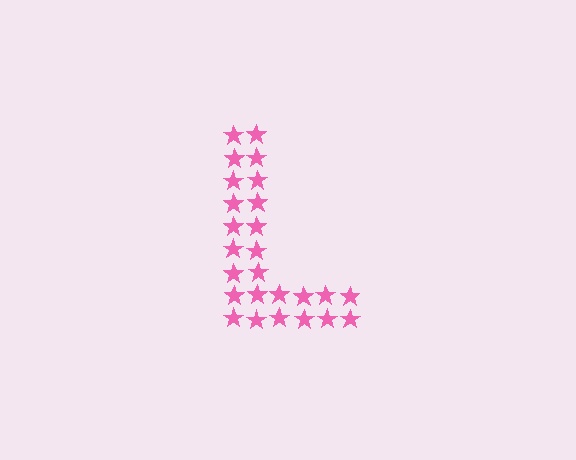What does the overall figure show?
The overall figure shows the letter L.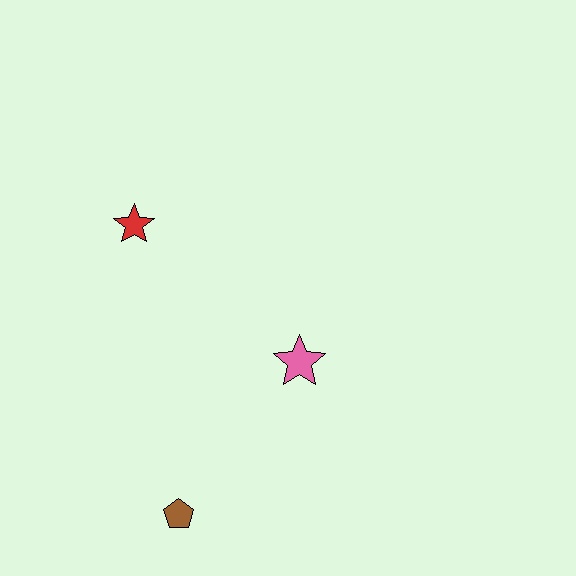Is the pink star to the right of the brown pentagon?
Yes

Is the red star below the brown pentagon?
No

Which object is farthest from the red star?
The brown pentagon is farthest from the red star.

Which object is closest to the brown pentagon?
The pink star is closest to the brown pentagon.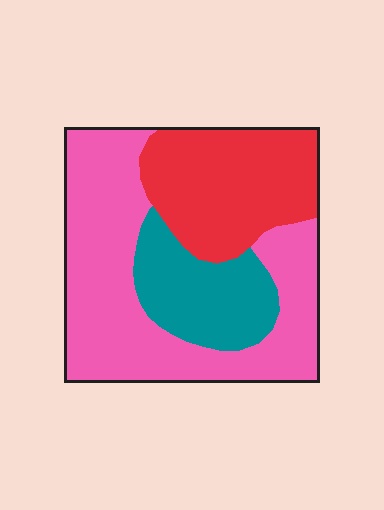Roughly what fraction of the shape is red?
Red takes up about one third (1/3) of the shape.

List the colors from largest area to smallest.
From largest to smallest: pink, red, teal.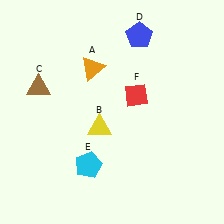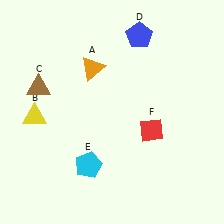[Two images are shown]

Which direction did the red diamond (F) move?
The red diamond (F) moved down.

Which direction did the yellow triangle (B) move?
The yellow triangle (B) moved left.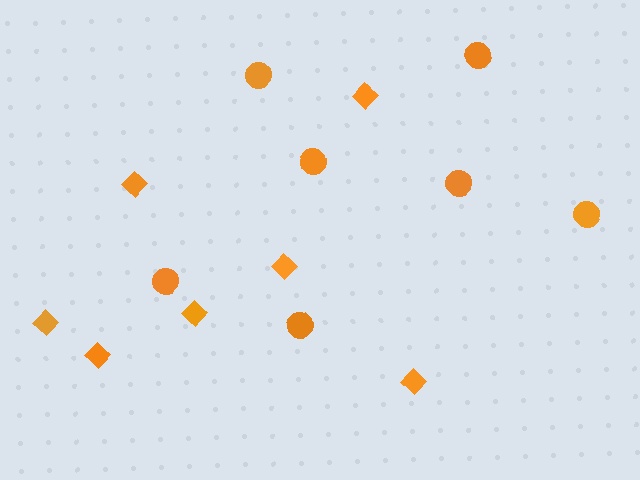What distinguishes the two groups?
There are 2 groups: one group of diamonds (7) and one group of circles (7).